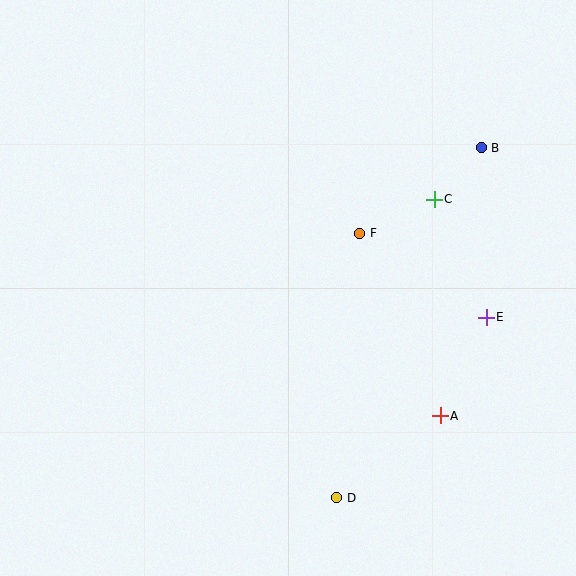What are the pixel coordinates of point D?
Point D is at (337, 498).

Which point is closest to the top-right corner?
Point B is closest to the top-right corner.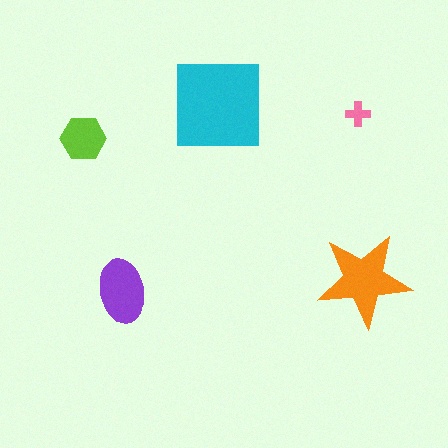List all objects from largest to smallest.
The cyan square, the orange star, the purple ellipse, the lime hexagon, the pink cross.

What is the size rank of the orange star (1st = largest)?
2nd.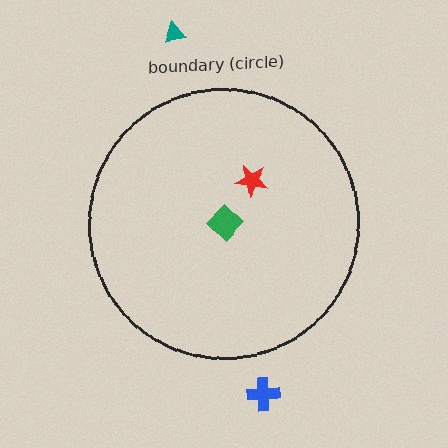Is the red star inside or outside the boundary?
Inside.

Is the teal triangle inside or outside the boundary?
Outside.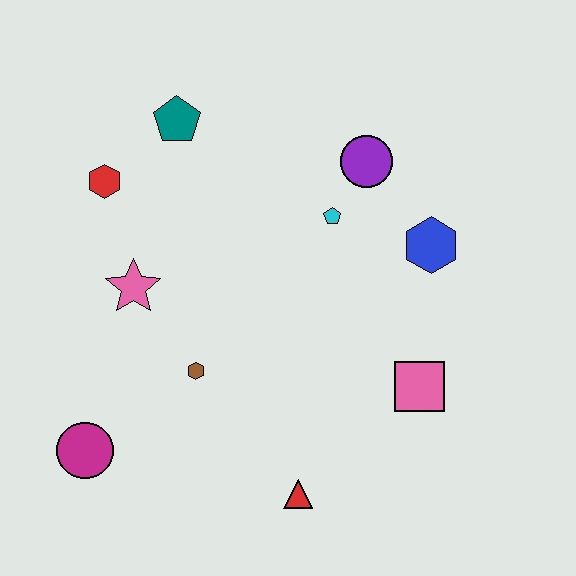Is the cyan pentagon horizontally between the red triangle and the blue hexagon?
Yes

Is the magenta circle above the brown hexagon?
No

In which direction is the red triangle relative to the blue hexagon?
The red triangle is below the blue hexagon.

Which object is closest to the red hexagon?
The teal pentagon is closest to the red hexagon.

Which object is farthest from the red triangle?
The teal pentagon is farthest from the red triangle.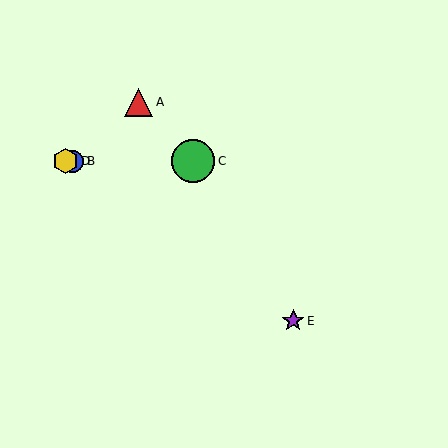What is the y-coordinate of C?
Object C is at y≈161.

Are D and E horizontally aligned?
No, D is at y≈161 and E is at y≈321.